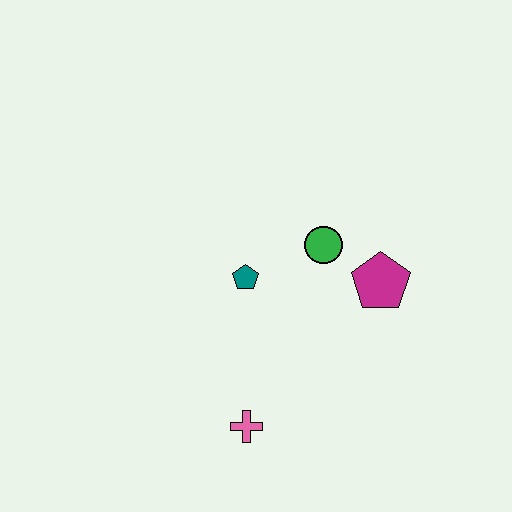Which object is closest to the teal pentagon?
The green circle is closest to the teal pentagon.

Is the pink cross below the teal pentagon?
Yes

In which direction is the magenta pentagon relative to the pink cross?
The magenta pentagon is above the pink cross.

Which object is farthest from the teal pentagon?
The pink cross is farthest from the teal pentagon.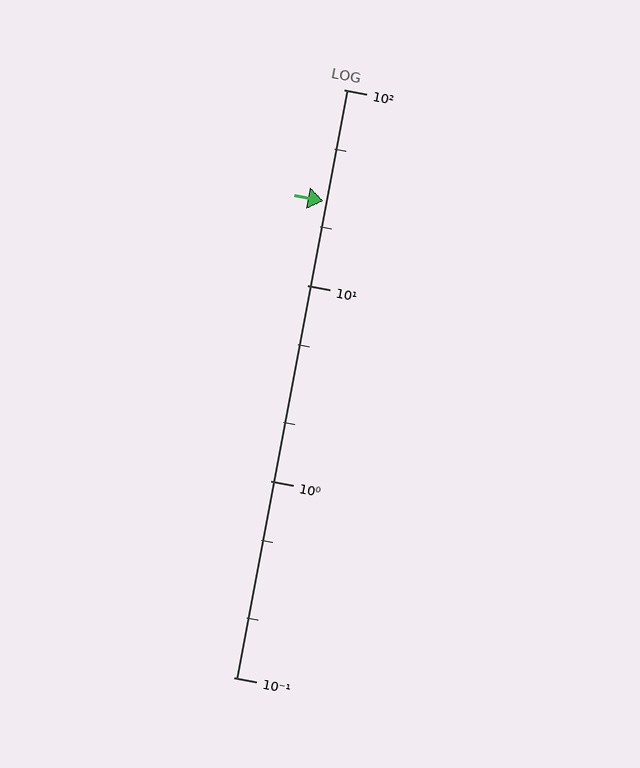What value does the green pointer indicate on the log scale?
The pointer indicates approximately 27.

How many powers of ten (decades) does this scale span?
The scale spans 3 decades, from 0.1 to 100.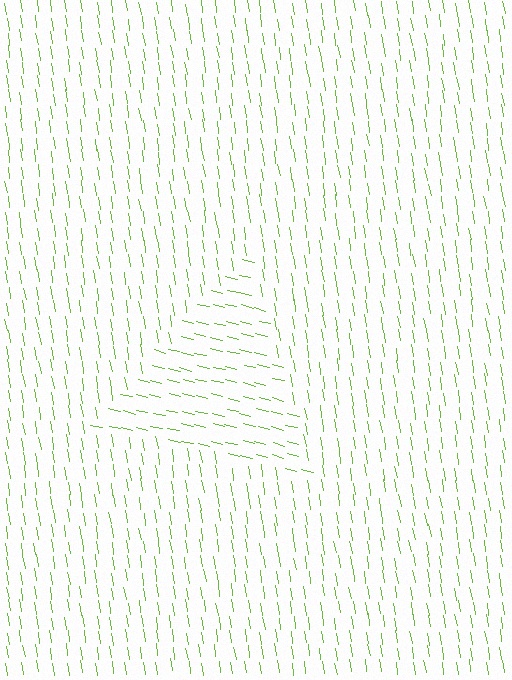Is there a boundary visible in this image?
Yes, there is a texture boundary formed by a change in line orientation.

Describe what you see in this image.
The image is filled with small lime line segments. A triangle region in the image has lines oriented differently from the surrounding lines, creating a visible texture boundary.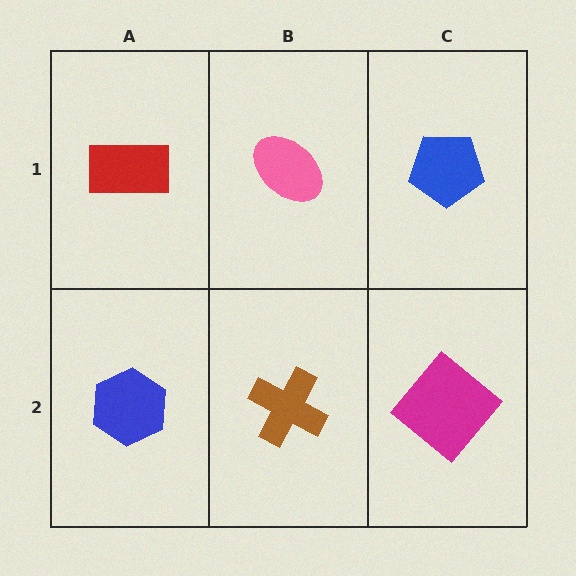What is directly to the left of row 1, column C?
A pink ellipse.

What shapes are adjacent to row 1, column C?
A magenta diamond (row 2, column C), a pink ellipse (row 1, column B).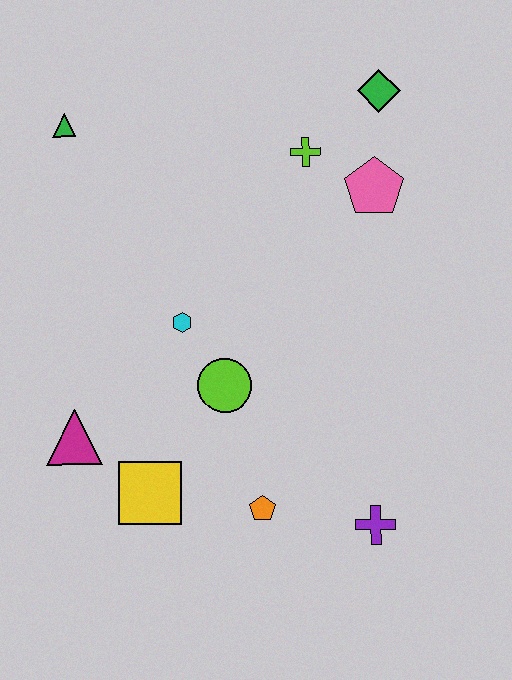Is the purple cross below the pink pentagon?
Yes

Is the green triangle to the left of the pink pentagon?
Yes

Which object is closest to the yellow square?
The magenta triangle is closest to the yellow square.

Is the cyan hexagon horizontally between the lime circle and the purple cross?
No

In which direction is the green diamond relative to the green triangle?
The green diamond is to the right of the green triangle.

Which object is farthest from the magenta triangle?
The green diamond is farthest from the magenta triangle.